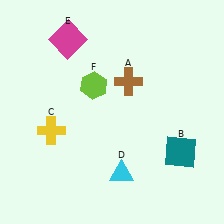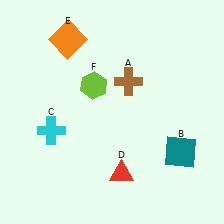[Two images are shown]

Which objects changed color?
C changed from yellow to cyan. D changed from cyan to red. E changed from magenta to orange.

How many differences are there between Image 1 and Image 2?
There are 3 differences between the two images.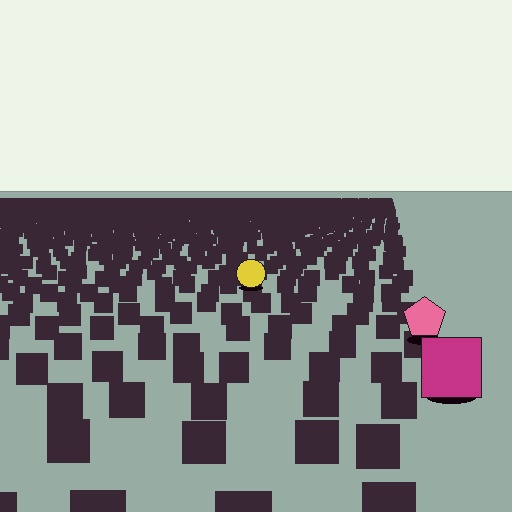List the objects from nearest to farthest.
From nearest to farthest: the magenta square, the pink pentagon, the yellow circle.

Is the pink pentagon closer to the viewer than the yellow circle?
Yes. The pink pentagon is closer — you can tell from the texture gradient: the ground texture is coarser near it.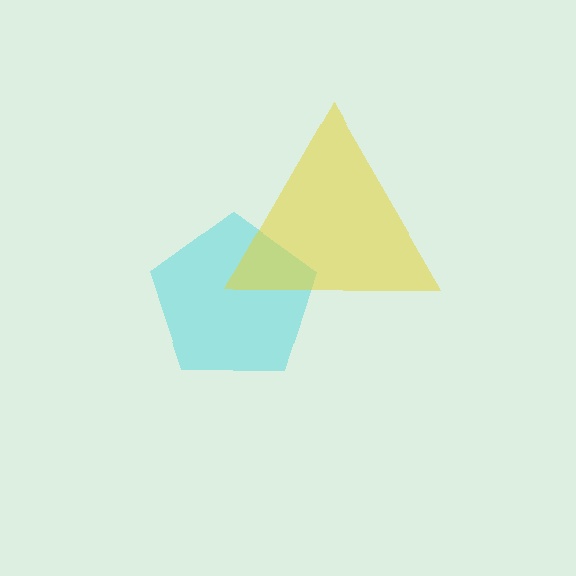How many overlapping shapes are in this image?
There are 2 overlapping shapes in the image.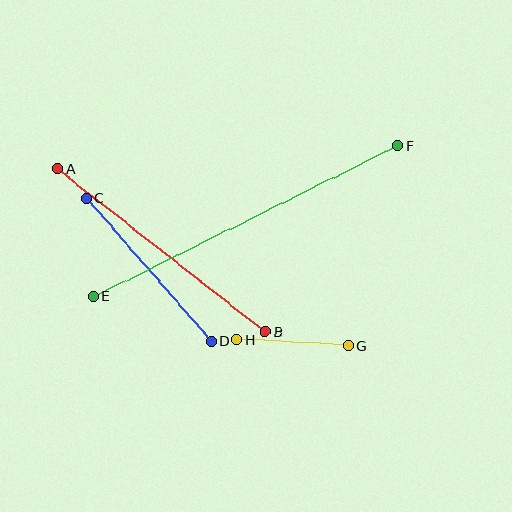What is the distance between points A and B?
The distance is approximately 265 pixels.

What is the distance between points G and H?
The distance is approximately 112 pixels.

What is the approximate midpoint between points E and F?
The midpoint is at approximately (245, 221) pixels.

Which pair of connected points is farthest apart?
Points E and F are farthest apart.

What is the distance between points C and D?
The distance is approximately 190 pixels.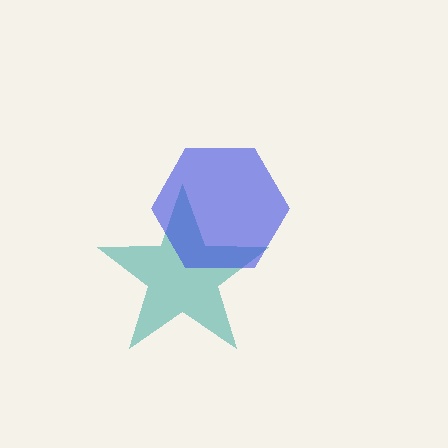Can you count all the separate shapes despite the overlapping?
Yes, there are 2 separate shapes.